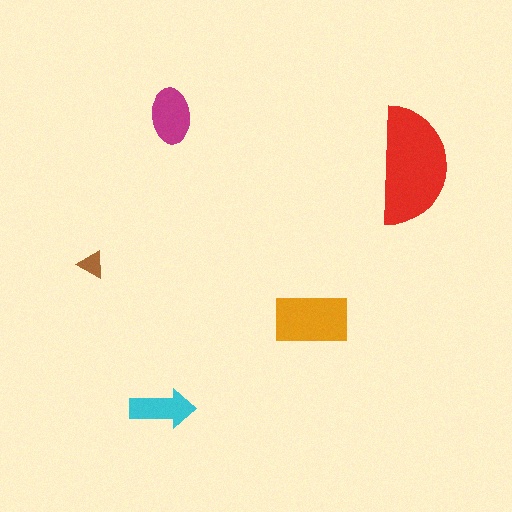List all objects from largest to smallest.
The red semicircle, the orange rectangle, the magenta ellipse, the cyan arrow, the brown triangle.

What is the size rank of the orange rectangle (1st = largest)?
2nd.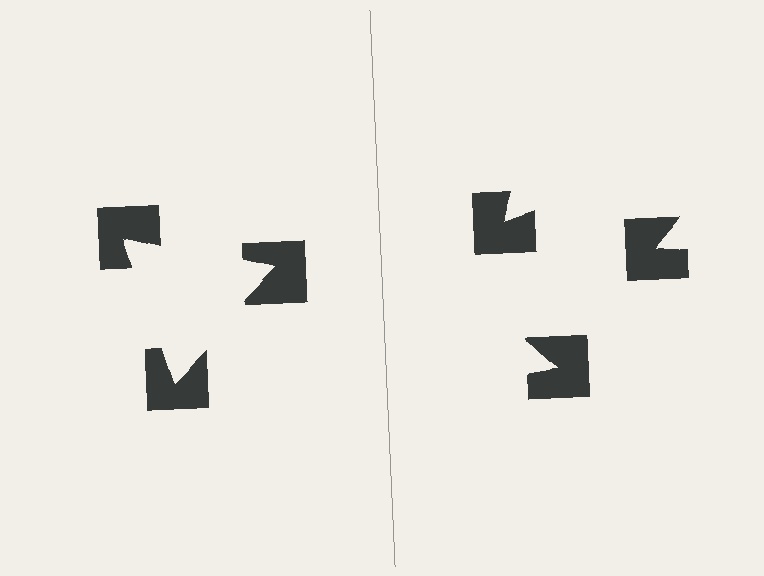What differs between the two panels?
The notched squares are positioned identically on both sides; only the wedge orientations differ. On the left they align to a triangle; on the right they are misaligned.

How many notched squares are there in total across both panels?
6 — 3 on each side.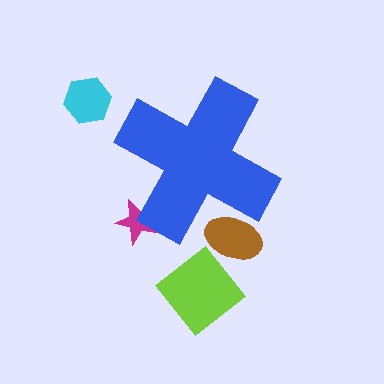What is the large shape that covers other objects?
A blue cross.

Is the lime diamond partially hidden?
No, the lime diamond is fully visible.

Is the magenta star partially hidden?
Yes, the magenta star is partially hidden behind the blue cross.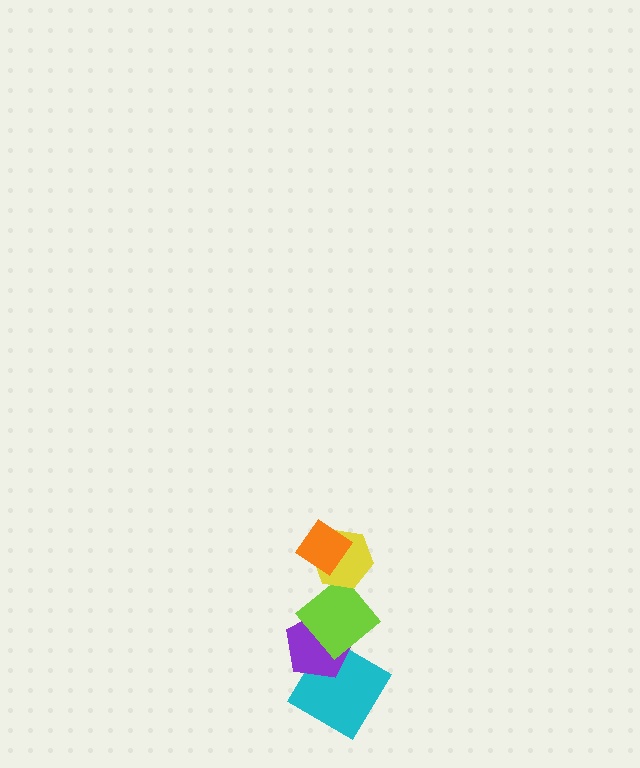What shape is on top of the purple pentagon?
The lime diamond is on top of the purple pentagon.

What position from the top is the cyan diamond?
The cyan diamond is 5th from the top.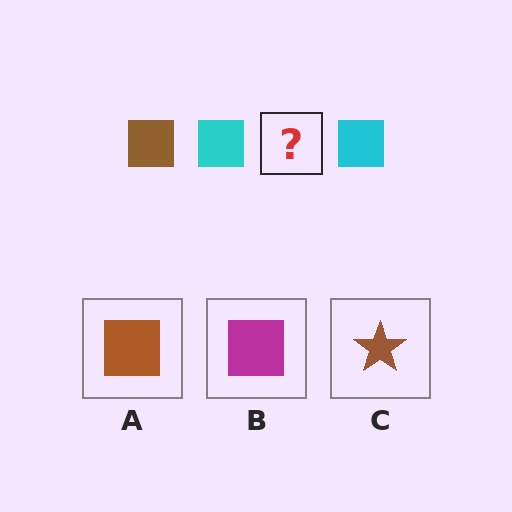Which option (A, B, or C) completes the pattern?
A.